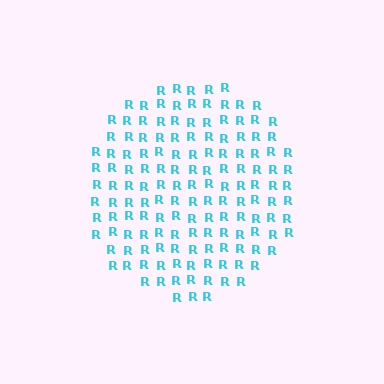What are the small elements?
The small elements are letter R's.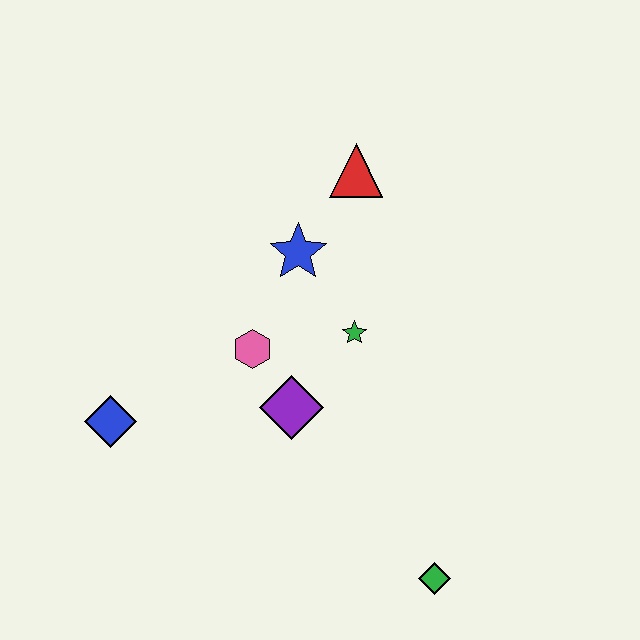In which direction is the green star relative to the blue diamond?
The green star is to the right of the blue diamond.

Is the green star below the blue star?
Yes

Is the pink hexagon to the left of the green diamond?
Yes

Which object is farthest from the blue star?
The green diamond is farthest from the blue star.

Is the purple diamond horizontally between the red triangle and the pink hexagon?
Yes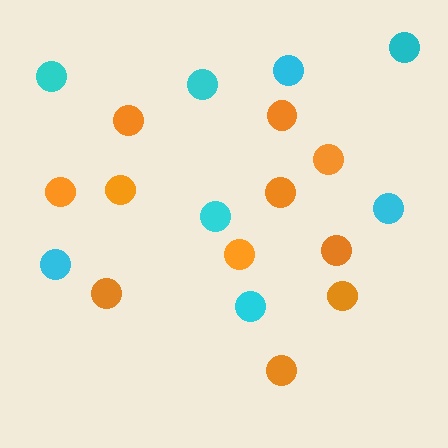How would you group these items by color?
There are 2 groups: one group of cyan circles (8) and one group of orange circles (11).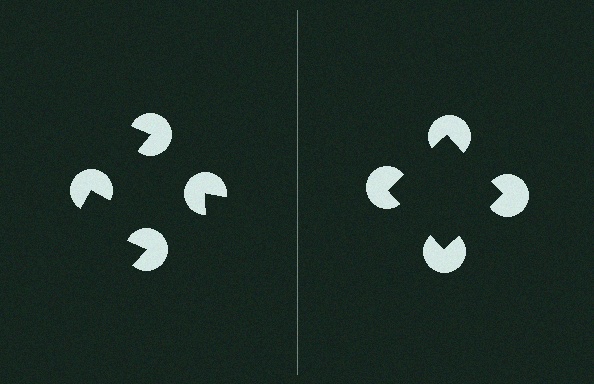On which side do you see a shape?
An illusory square appears on the right side. On the left side the wedge cuts are rotated, so no coherent shape forms.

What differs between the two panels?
The pac-man discs are positioned identically on both sides; only the wedge orientations differ. On the right they align to a square; on the left they are misaligned.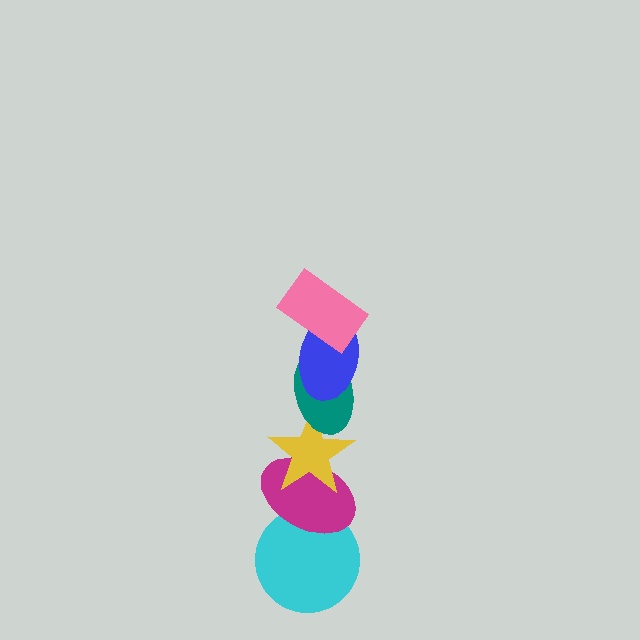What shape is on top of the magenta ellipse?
The yellow star is on top of the magenta ellipse.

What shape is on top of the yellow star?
The teal ellipse is on top of the yellow star.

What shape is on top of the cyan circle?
The magenta ellipse is on top of the cyan circle.